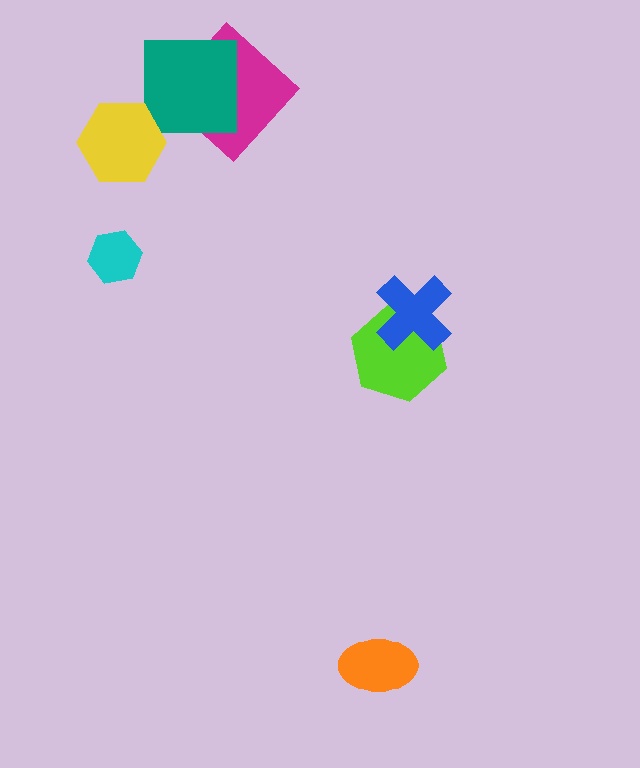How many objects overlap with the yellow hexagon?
0 objects overlap with the yellow hexagon.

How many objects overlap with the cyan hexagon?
0 objects overlap with the cyan hexagon.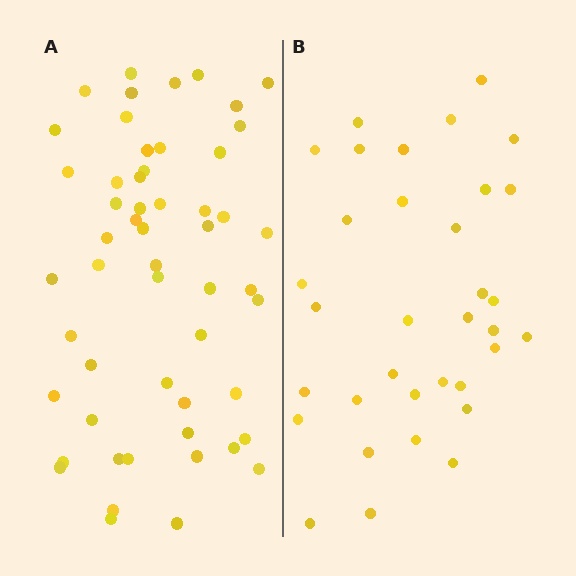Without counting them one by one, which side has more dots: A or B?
Region A (the left region) has more dots.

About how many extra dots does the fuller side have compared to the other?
Region A has approximately 20 more dots than region B.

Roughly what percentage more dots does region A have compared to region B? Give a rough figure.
About 60% more.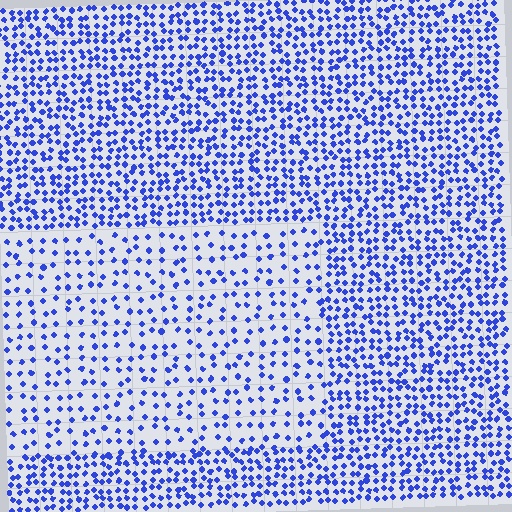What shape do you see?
I see a rectangle.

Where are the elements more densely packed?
The elements are more densely packed outside the rectangle boundary.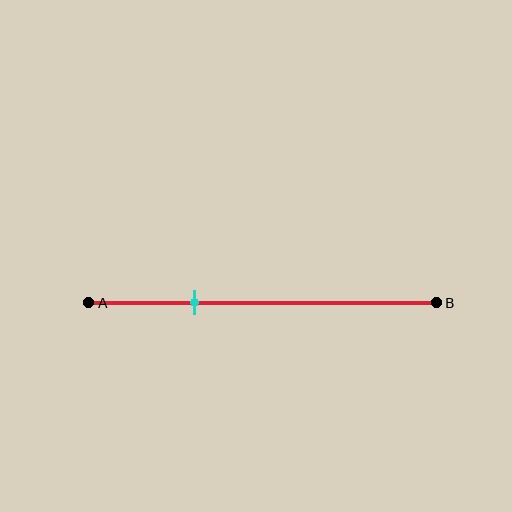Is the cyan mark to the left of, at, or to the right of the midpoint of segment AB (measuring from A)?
The cyan mark is to the left of the midpoint of segment AB.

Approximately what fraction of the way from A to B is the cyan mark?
The cyan mark is approximately 30% of the way from A to B.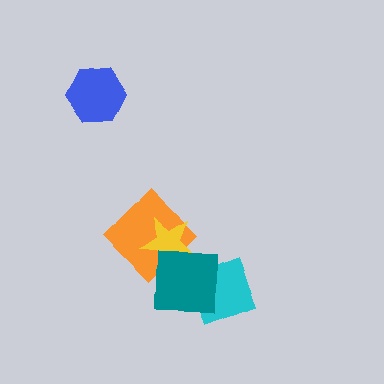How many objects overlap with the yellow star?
2 objects overlap with the yellow star.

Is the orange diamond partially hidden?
Yes, it is partially covered by another shape.